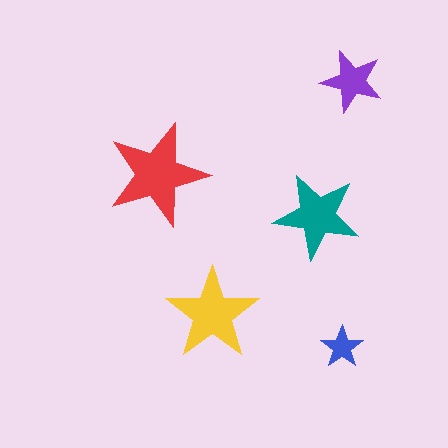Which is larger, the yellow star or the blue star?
The yellow one.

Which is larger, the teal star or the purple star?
The teal one.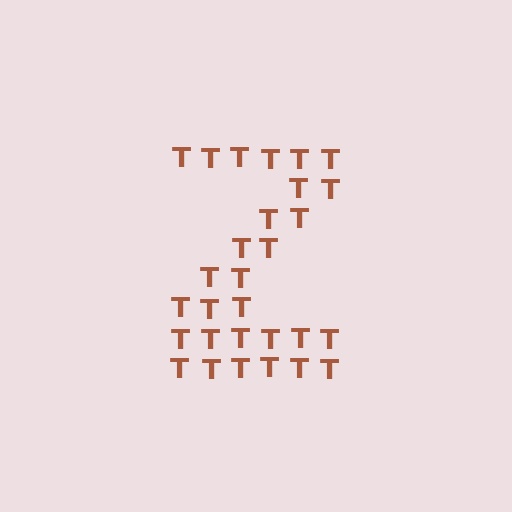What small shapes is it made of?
It is made of small letter T's.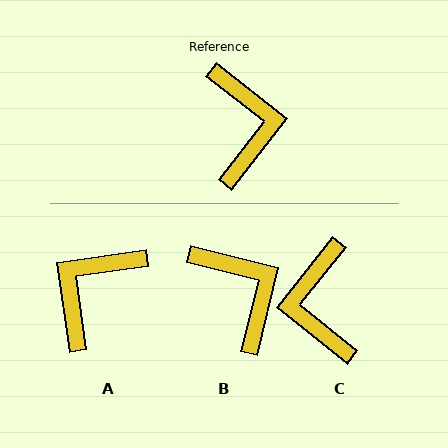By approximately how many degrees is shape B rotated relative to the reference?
Approximately 24 degrees counter-clockwise.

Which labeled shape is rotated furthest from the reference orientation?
C, about 179 degrees away.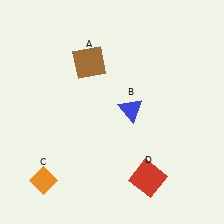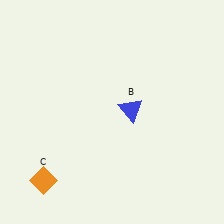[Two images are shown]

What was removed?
The red square (D), the brown square (A) were removed in Image 2.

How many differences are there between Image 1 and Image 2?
There are 2 differences between the two images.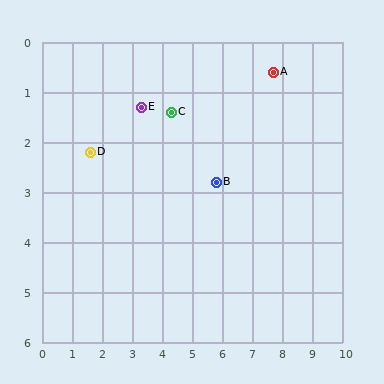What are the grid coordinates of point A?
Point A is at approximately (7.7, 0.6).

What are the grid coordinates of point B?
Point B is at approximately (5.8, 2.8).